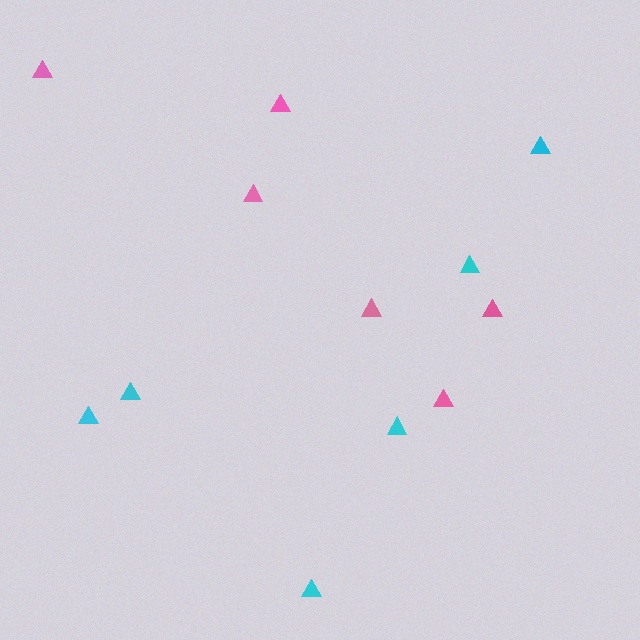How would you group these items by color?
There are 2 groups: one group of pink triangles (6) and one group of cyan triangles (6).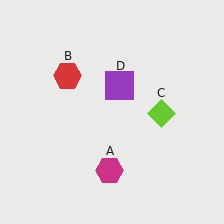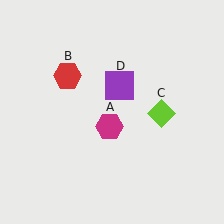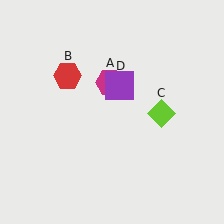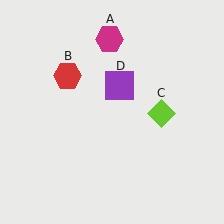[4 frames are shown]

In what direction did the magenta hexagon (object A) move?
The magenta hexagon (object A) moved up.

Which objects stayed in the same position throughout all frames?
Red hexagon (object B) and lime diamond (object C) and purple square (object D) remained stationary.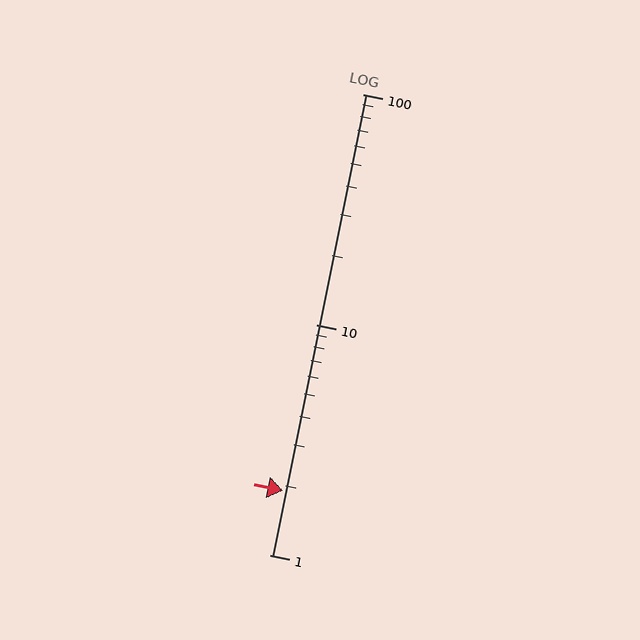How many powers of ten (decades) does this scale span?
The scale spans 2 decades, from 1 to 100.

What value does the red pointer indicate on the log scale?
The pointer indicates approximately 1.9.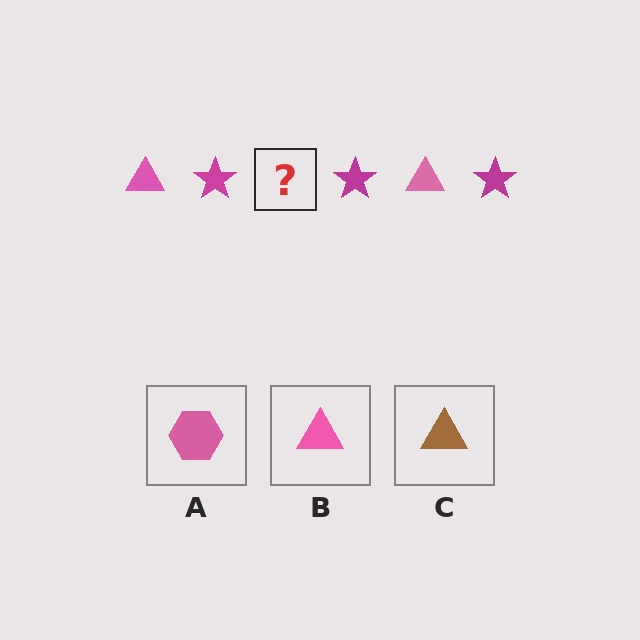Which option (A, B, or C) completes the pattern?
B.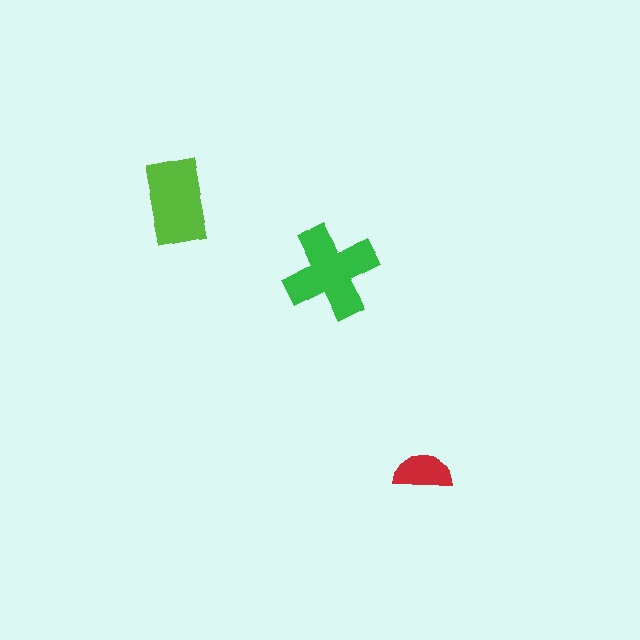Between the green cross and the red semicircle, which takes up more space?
The green cross.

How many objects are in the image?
There are 3 objects in the image.